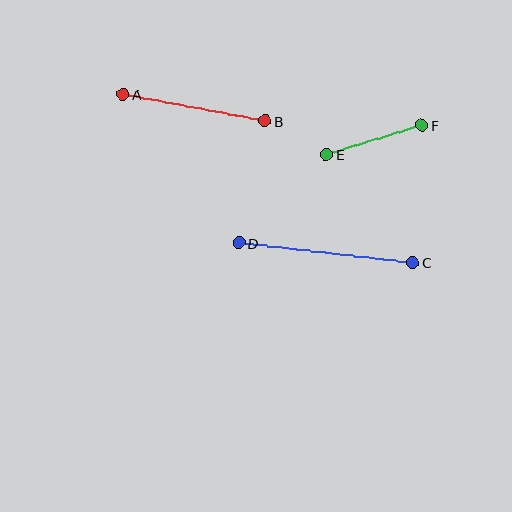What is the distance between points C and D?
The distance is approximately 175 pixels.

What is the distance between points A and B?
The distance is approximately 144 pixels.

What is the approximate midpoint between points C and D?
The midpoint is at approximately (326, 253) pixels.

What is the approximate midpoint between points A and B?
The midpoint is at approximately (194, 108) pixels.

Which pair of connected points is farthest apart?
Points C and D are farthest apart.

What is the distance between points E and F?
The distance is approximately 100 pixels.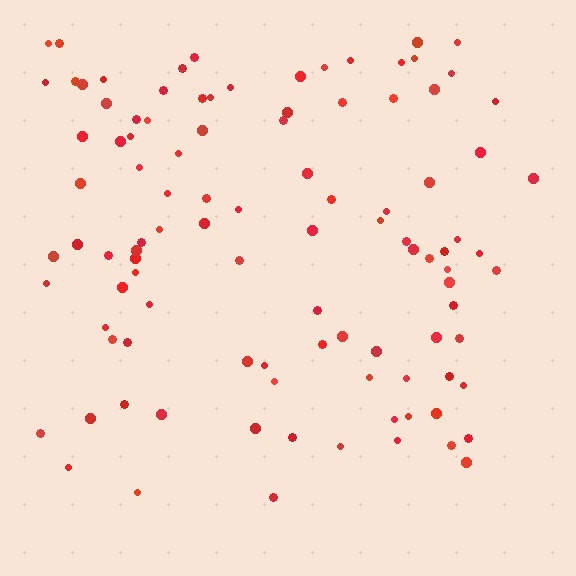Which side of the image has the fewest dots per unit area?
The bottom.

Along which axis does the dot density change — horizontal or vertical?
Vertical.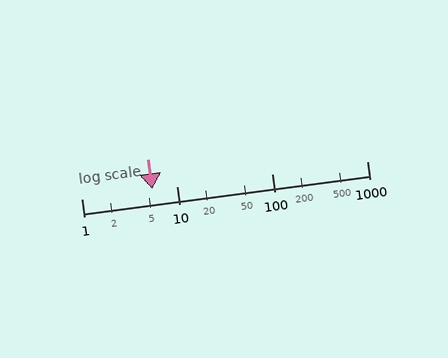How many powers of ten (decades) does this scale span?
The scale spans 3 decades, from 1 to 1000.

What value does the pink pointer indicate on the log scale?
The pointer indicates approximately 5.5.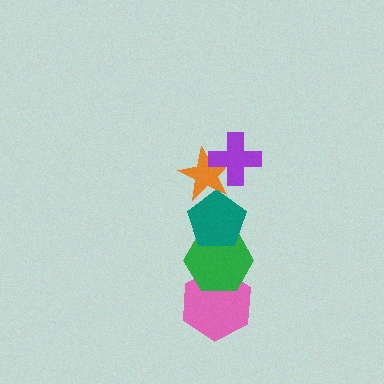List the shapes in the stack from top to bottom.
From top to bottom: the purple cross, the orange star, the teal pentagon, the green hexagon, the pink hexagon.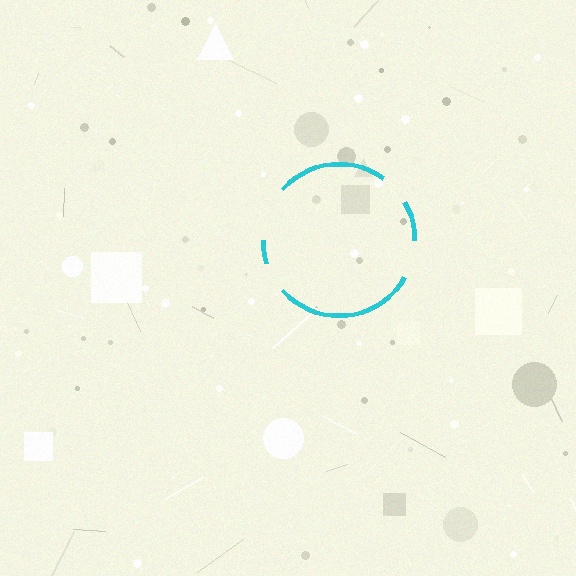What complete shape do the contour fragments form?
The contour fragments form a circle.